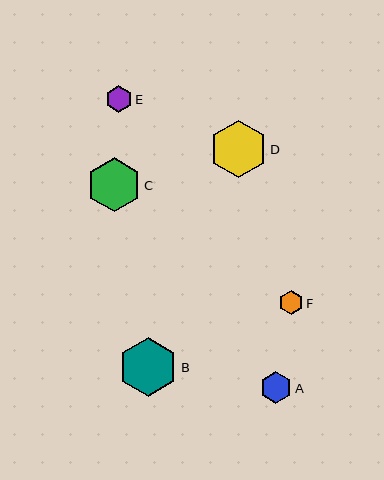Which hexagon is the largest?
Hexagon B is the largest with a size of approximately 59 pixels.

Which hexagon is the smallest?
Hexagon F is the smallest with a size of approximately 24 pixels.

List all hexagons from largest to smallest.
From largest to smallest: B, D, C, A, E, F.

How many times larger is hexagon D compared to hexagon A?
Hexagon D is approximately 1.8 times the size of hexagon A.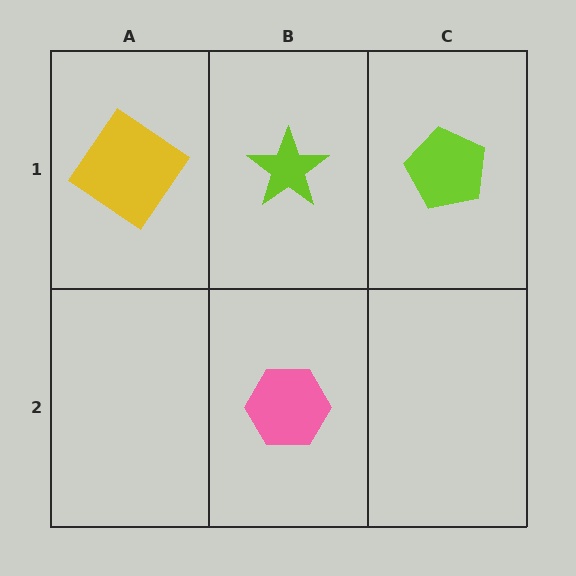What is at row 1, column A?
A yellow diamond.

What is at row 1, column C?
A lime pentagon.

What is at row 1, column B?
A lime star.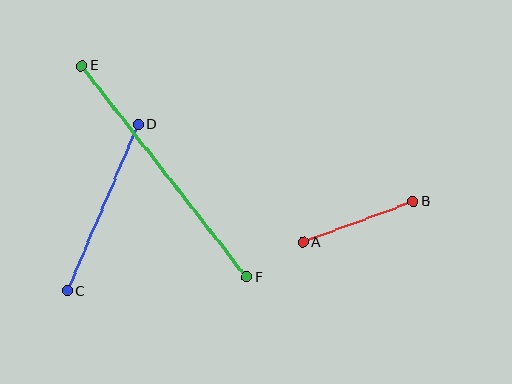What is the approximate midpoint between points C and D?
The midpoint is at approximately (103, 208) pixels.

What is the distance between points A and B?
The distance is approximately 117 pixels.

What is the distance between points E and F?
The distance is approximately 268 pixels.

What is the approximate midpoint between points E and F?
The midpoint is at approximately (164, 171) pixels.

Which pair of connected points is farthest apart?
Points E and F are farthest apart.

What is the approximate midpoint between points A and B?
The midpoint is at approximately (358, 222) pixels.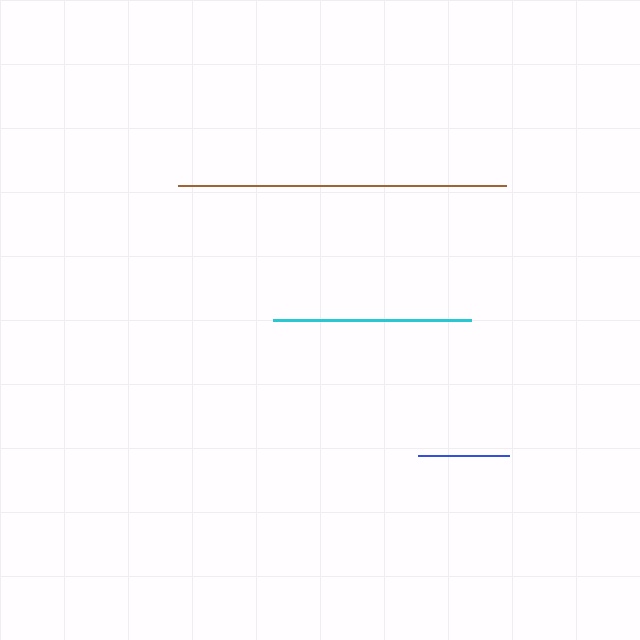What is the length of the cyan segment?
The cyan segment is approximately 198 pixels long.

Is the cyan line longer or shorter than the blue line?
The cyan line is longer than the blue line.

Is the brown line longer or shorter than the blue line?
The brown line is longer than the blue line.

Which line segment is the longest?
The brown line is the longest at approximately 328 pixels.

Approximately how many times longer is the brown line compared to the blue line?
The brown line is approximately 3.6 times the length of the blue line.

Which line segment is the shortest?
The blue line is the shortest at approximately 90 pixels.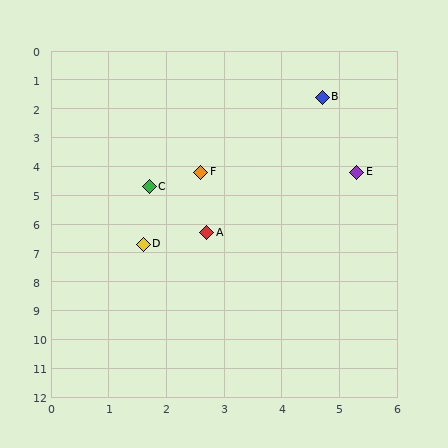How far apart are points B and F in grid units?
Points B and F are about 3.3 grid units apart.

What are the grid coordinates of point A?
Point A is at approximately (2.7, 6.3).